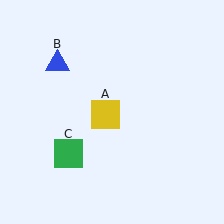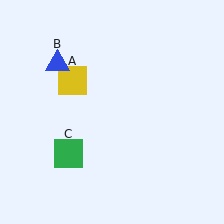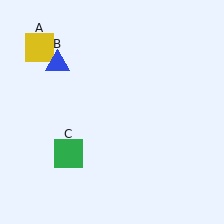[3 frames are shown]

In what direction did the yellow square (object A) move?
The yellow square (object A) moved up and to the left.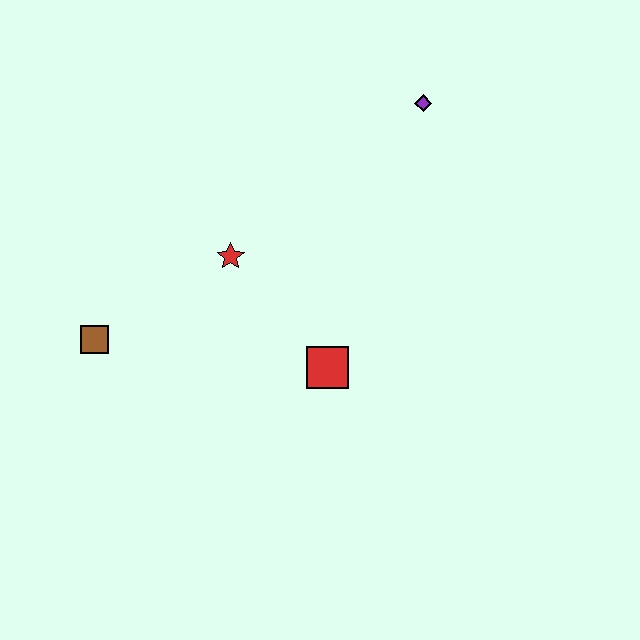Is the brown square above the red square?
Yes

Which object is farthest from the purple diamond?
The brown square is farthest from the purple diamond.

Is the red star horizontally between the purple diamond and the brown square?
Yes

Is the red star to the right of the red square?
No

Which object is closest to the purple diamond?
The red star is closest to the purple diamond.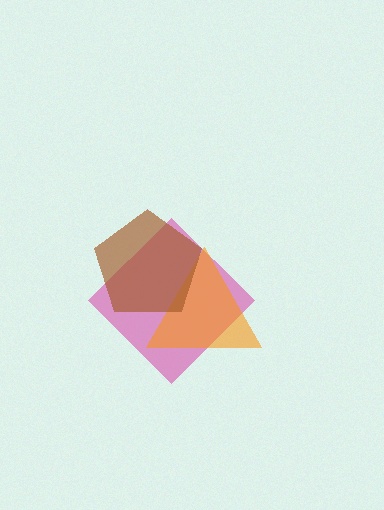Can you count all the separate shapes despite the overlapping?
Yes, there are 3 separate shapes.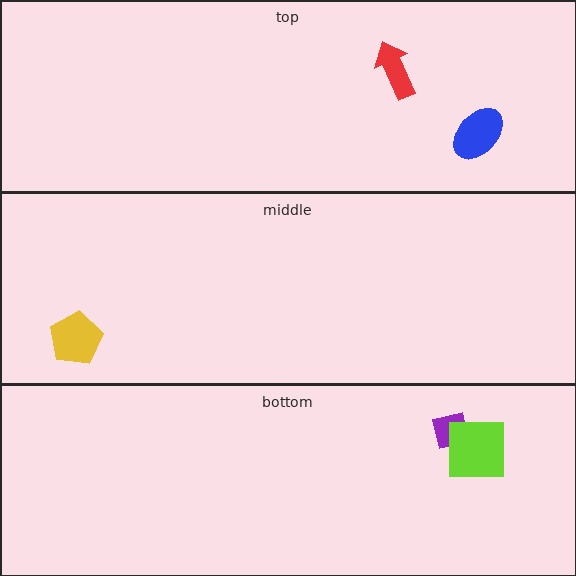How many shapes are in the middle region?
1.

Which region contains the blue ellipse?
The top region.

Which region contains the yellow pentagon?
The middle region.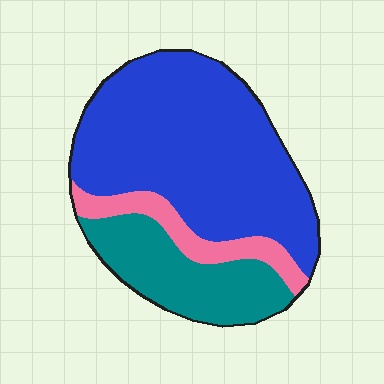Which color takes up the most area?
Blue, at roughly 65%.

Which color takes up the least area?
Pink, at roughly 10%.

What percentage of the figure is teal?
Teal takes up less than a quarter of the figure.